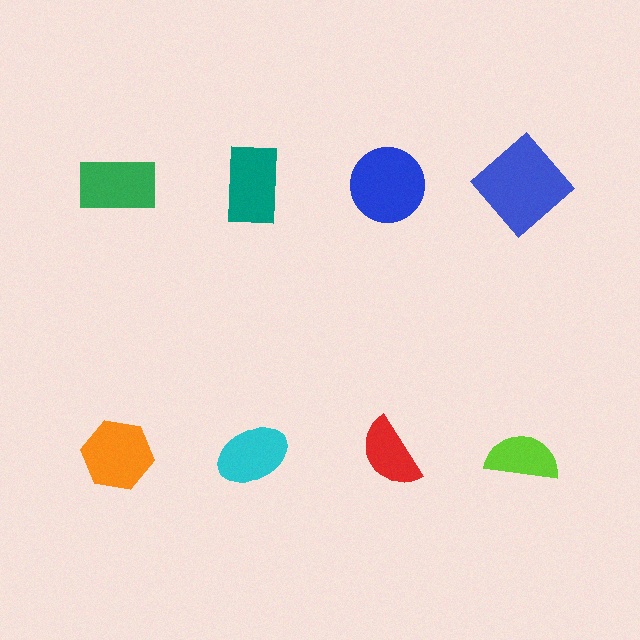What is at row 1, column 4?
A blue diamond.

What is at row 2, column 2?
A cyan ellipse.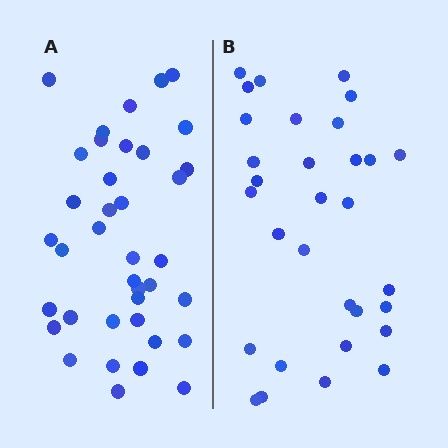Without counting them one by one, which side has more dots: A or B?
Region A (the left region) has more dots.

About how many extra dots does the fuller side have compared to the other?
Region A has roughly 8 or so more dots than region B.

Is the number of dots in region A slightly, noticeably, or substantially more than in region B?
Region A has only slightly more — the two regions are fairly close. The ratio is roughly 1.2 to 1.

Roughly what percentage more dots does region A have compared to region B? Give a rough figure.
About 25% more.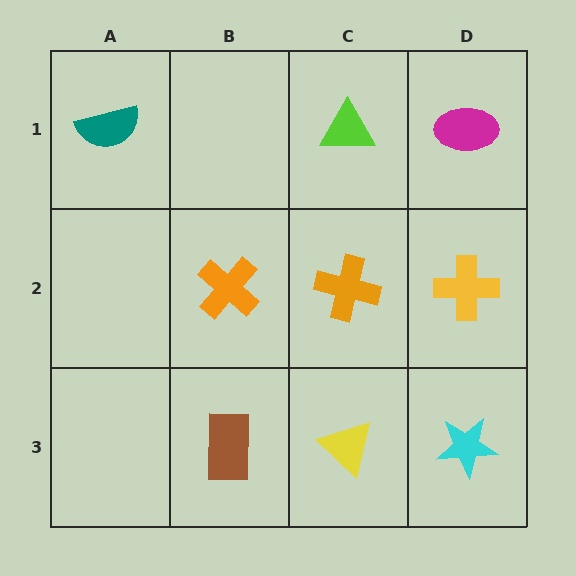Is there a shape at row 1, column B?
No, that cell is empty.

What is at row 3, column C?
A yellow triangle.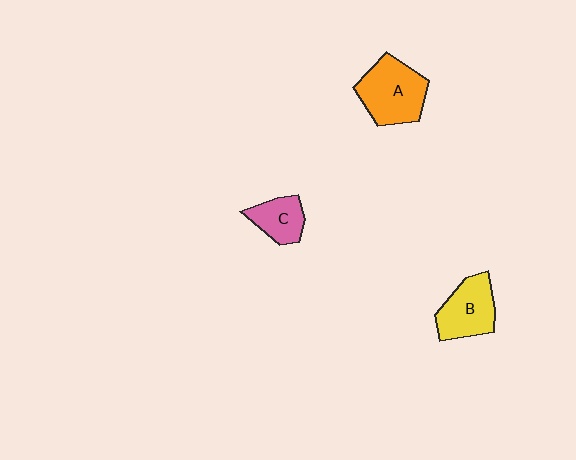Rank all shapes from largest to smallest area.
From largest to smallest: A (orange), B (yellow), C (pink).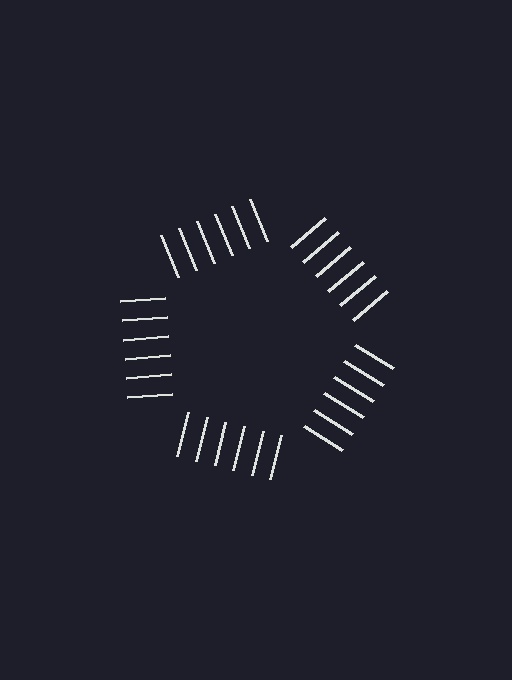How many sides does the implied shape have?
5 sides — the line-ends trace a pentagon.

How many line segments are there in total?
30 — 6 along each of the 5 edges.